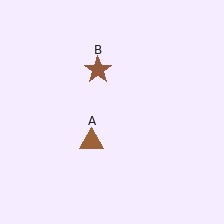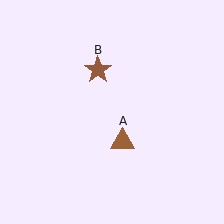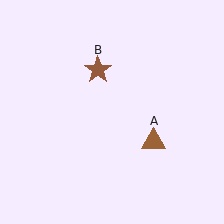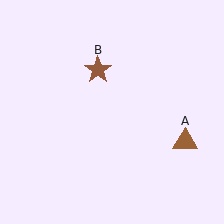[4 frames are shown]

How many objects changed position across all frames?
1 object changed position: brown triangle (object A).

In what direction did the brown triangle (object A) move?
The brown triangle (object A) moved right.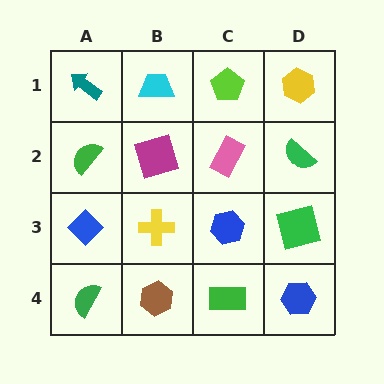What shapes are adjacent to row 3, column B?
A magenta square (row 2, column B), a brown hexagon (row 4, column B), a blue diamond (row 3, column A), a blue hexagon (row 3, column C).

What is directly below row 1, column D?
A green semicircle.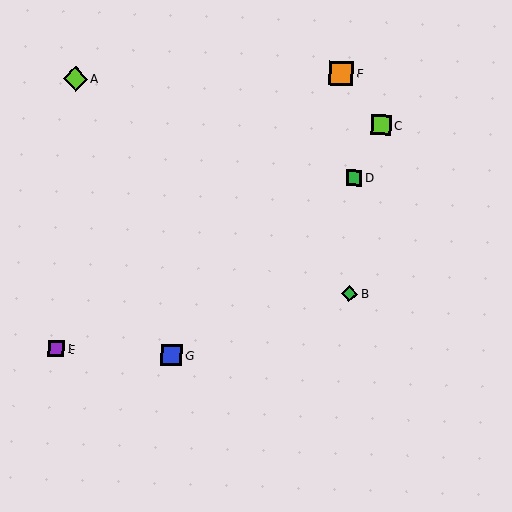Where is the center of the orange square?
The center of the orange square is at (341, 73).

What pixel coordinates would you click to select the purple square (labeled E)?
Click at (56, 349) to select the purple square E.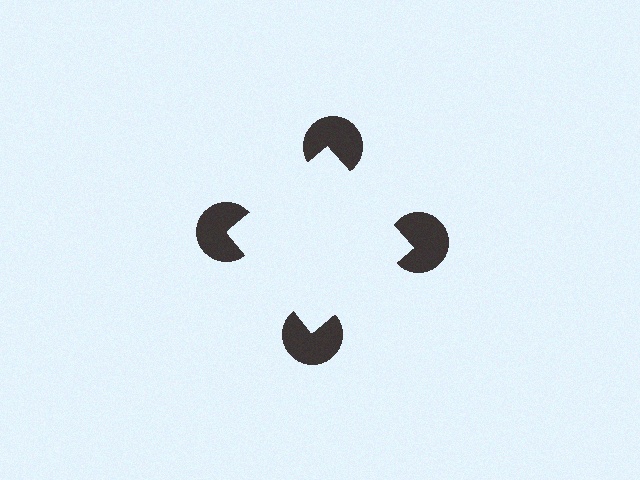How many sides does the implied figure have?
4 sides.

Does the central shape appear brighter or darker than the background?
It typically appears slightly brighter than the background, even though no actual brightness change is drawn.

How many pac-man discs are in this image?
There are 4 — one at each vertex of the illusory square.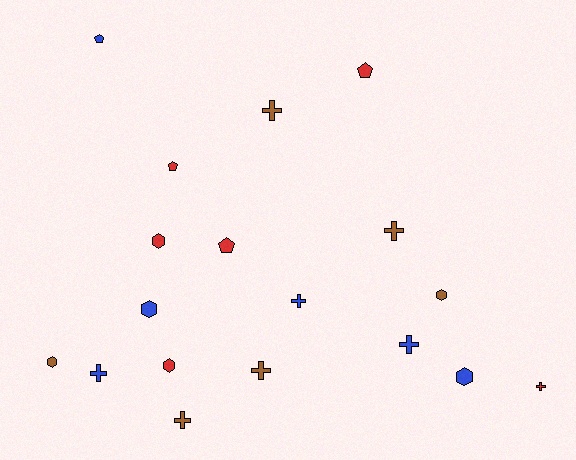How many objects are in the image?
There are 18 objects.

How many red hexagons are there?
There are 2 red hexagons.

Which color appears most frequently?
Red, with 6 objects.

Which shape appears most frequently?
Cross, with 8 objects.